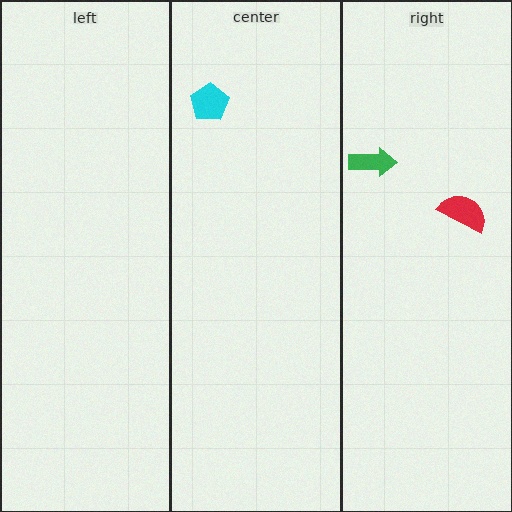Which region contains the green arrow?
The right region.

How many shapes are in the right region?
2.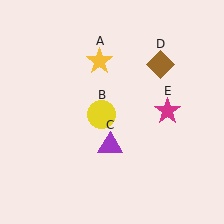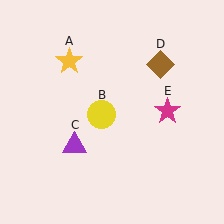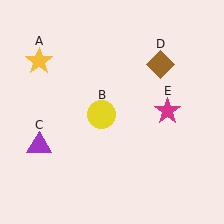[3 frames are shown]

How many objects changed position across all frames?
2 objects changed position: yellow star (object A), purple triangle (object C).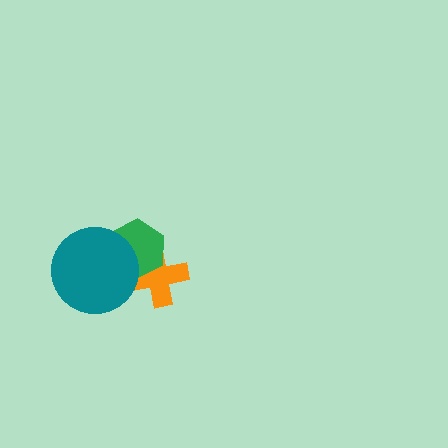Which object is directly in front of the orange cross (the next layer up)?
The green hexagon is directly in front of the orange cross.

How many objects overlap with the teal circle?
2 objects overlap with the teal circle.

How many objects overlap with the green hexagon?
2 objects overlap with the green hexagon.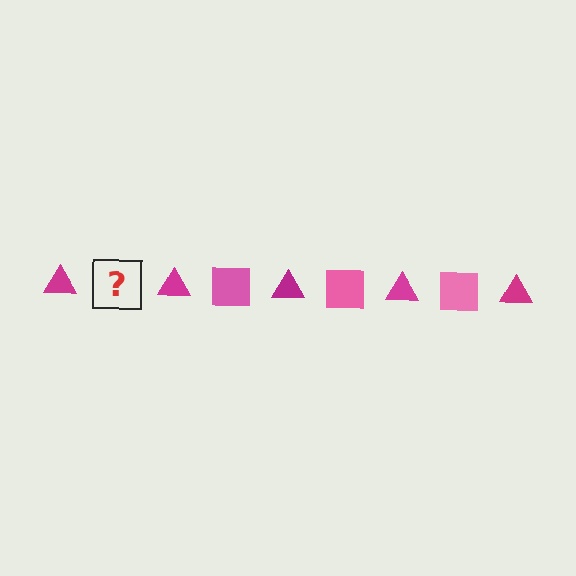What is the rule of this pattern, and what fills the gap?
The rule is that the pattern alternates between magenta triangle and pink square. The gap should be filled with a pink square.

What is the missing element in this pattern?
The missing element is a pink square.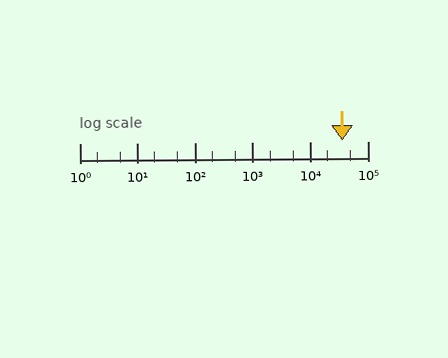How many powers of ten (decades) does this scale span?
The scale spans 5 decades, from 1 to 100000.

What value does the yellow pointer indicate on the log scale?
The pointer indicates approximately 36000.